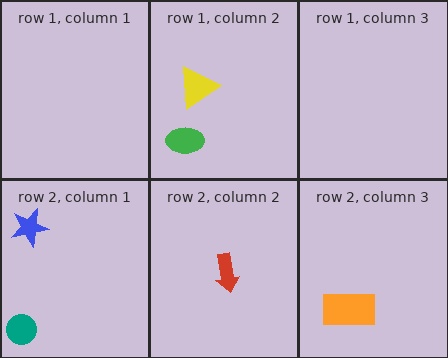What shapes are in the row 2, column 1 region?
The teal circle, the blue star.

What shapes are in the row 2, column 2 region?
The red arrow.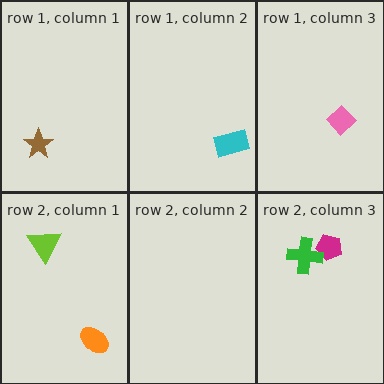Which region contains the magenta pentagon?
The row 2, column 3 region.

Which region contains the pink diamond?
The row 1, column 3 region.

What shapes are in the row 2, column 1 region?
The lime triangle, the orange ellipse.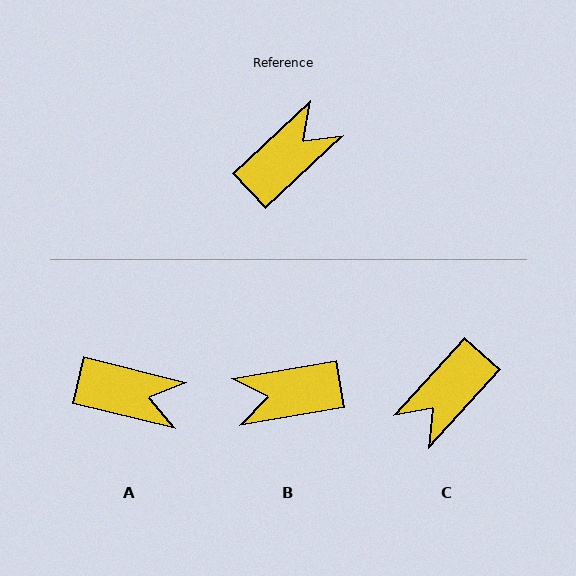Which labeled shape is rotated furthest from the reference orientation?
C, about 176 degrees away.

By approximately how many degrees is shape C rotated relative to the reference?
Approximately 176 degrees clockwise.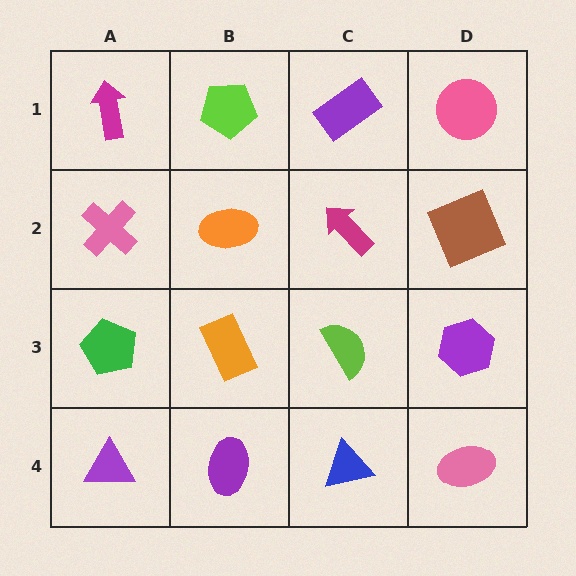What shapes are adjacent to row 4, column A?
A green pentagon (row 3, column A), a purple ellipse (row 4, column B).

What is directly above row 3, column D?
A brown square.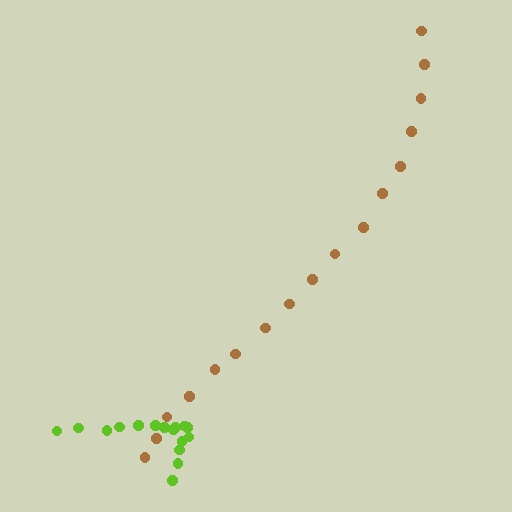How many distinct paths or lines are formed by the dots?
There are 2 distinct paths.